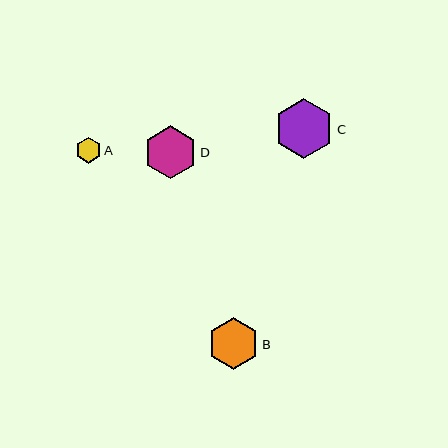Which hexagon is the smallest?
Hexagon A is the smallest with a size of approximately 25 pixels.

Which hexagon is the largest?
Hexagon C is the largest with a size of approximately 60 pixels.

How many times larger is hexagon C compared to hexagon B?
Hexagon C is approximately 1.2 times the size of hexagon B.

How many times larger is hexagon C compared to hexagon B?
Hexagon C is approximately 1.2 times the size of hexagon B.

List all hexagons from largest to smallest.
From largest to smallest: C, D, B, A.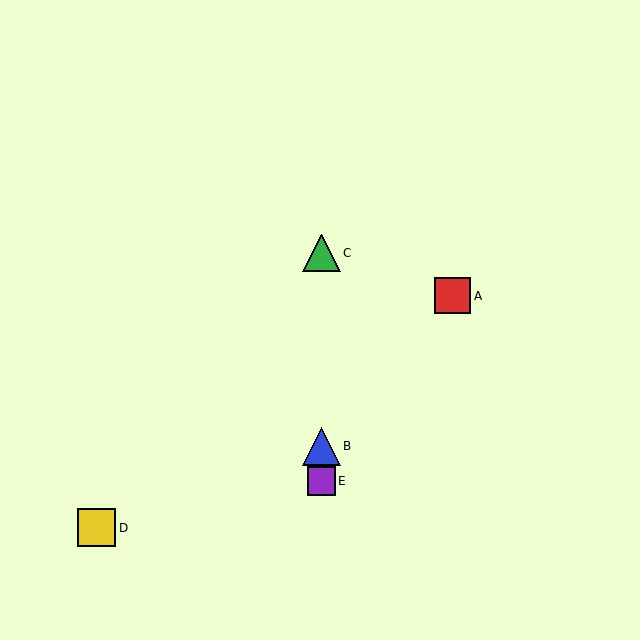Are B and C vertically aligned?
Yes, both are at x≈321.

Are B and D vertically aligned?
No, B is at x≈321 and D is at x≈97.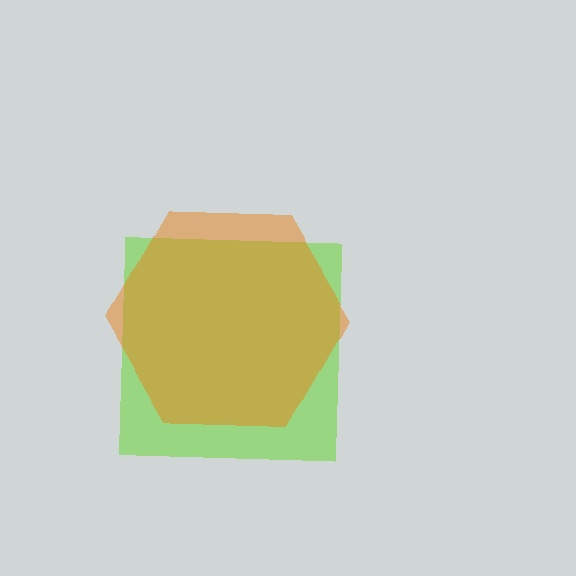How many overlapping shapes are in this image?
There are 2 overlapping shapes in the image.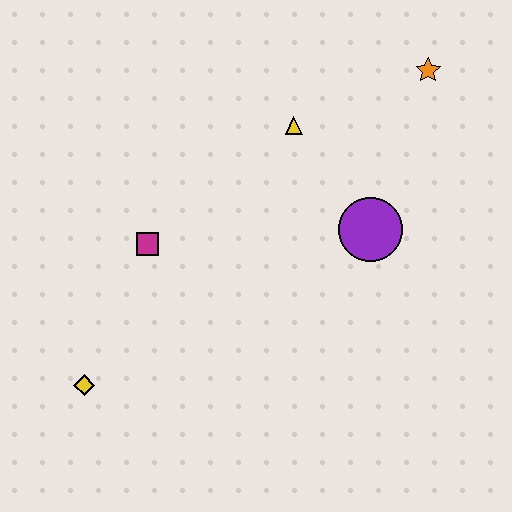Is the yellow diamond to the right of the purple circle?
No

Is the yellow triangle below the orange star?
Yes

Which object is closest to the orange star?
The yellow triangle is closest to the orange star.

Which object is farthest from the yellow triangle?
The yellow diamond is farthest from the yellow triangle.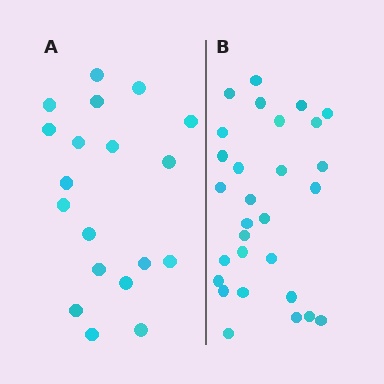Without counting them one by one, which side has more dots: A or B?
Region B (the right region) has more dots.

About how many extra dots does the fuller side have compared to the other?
Region B has roughly 10 or so more dots than region A.